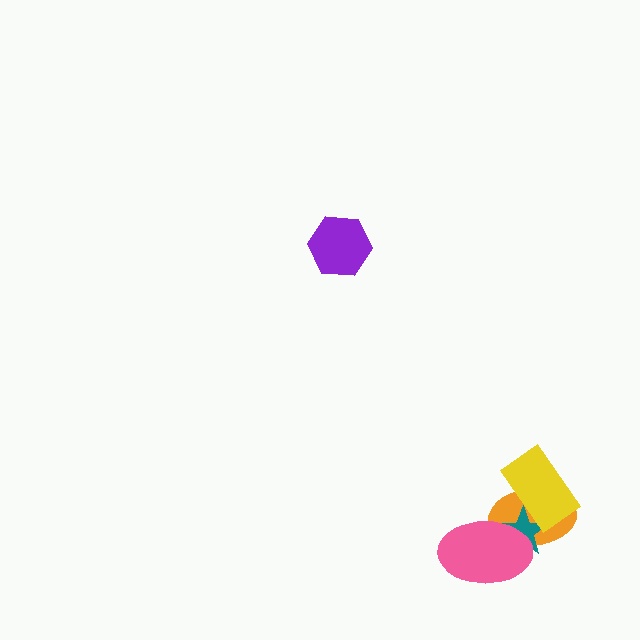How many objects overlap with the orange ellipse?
3 objects overlap with the orange ellipse.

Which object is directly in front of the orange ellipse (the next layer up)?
The teal star is directly in front of the orange ellipse.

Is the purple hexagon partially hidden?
No, no other shape covers it.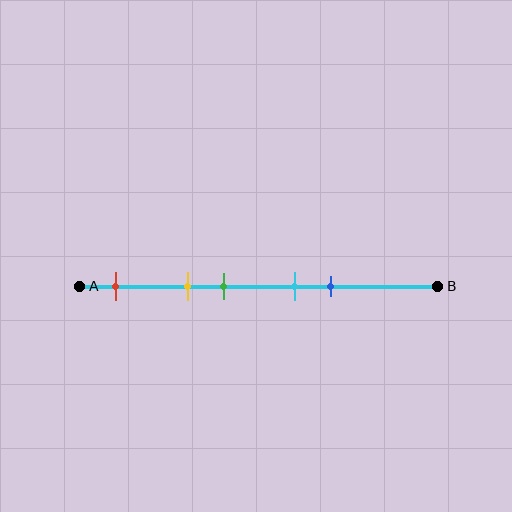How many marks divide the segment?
There are 5 marks dividing the segment.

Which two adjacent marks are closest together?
The cyan and blue marks are the closest adjacent pair.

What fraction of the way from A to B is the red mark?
The red mark is approximately 10% (0.1) of the way from A to B.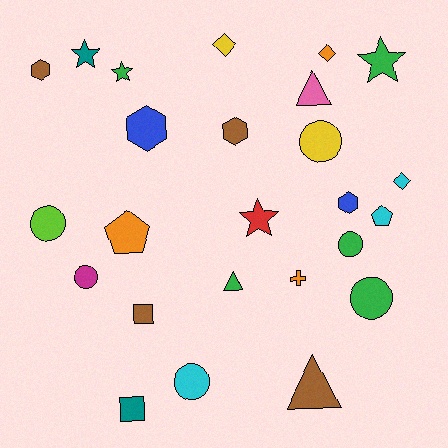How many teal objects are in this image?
There are 2 teal objects.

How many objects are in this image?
There are 25 objects.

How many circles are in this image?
There are 6 circles.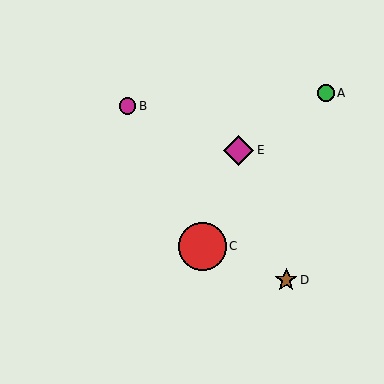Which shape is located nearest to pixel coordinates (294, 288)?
The brown star (labeled D) at (286, 280) is nearest to that location.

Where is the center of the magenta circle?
The center of the magenta circle is at (128, 106).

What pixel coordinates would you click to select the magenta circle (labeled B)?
Click at (128, 106) to select the magenta circle B.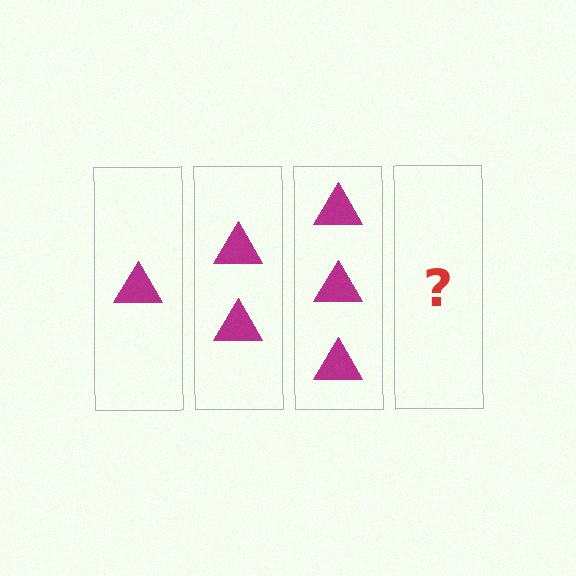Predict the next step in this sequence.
The next step is 4 triangles.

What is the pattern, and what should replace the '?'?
The pattern is that each step adds one more triangle. The '?' should be 4 triangles.